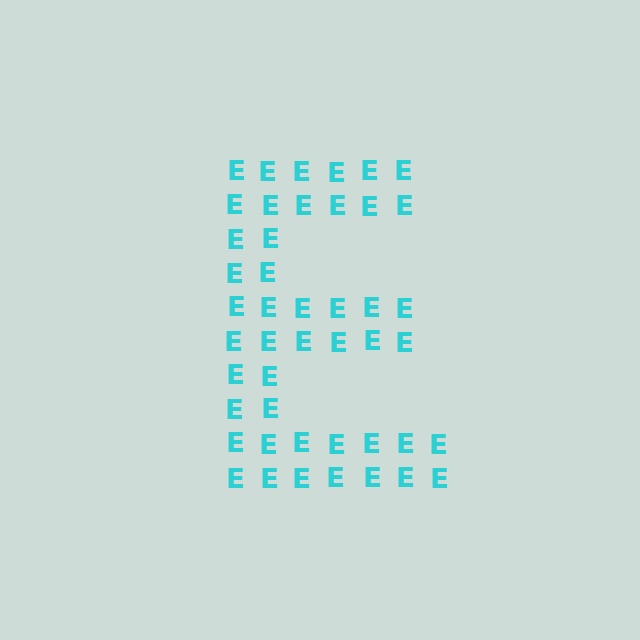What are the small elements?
The small elements are letter E's.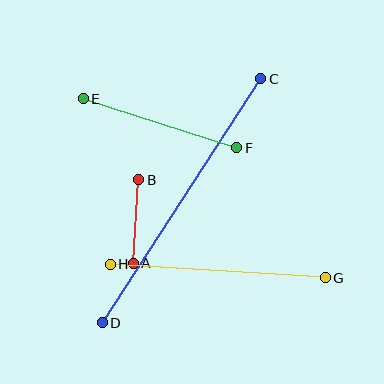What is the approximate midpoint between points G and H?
The midpoint is at approximately (218, 271) pixels.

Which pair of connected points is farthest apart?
Points C and D are farthest apart.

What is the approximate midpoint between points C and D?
The midpoint is at approximately (182, 201) pixels.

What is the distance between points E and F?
The distance is approximately 161 pixels.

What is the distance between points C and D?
The distance is approximately 291 pixels.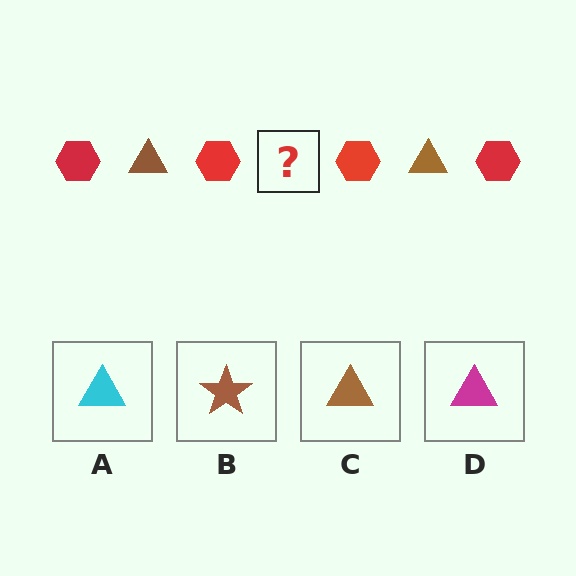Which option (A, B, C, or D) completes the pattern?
C.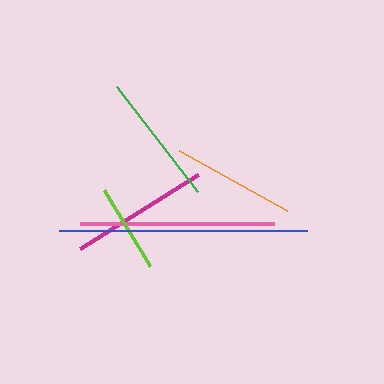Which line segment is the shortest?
The lime line is the shortest at approximately 89 pixels.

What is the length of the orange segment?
The orange segment is approximately 124 pixels long.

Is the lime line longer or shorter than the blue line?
The blue line is longer than the lime line.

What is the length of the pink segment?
The pink segment is approximately 194 pixels long.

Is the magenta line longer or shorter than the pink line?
The pink line is longer than the magenta line.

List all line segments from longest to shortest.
From longest to shortest: blue, pink, magenta, green, orange, lime.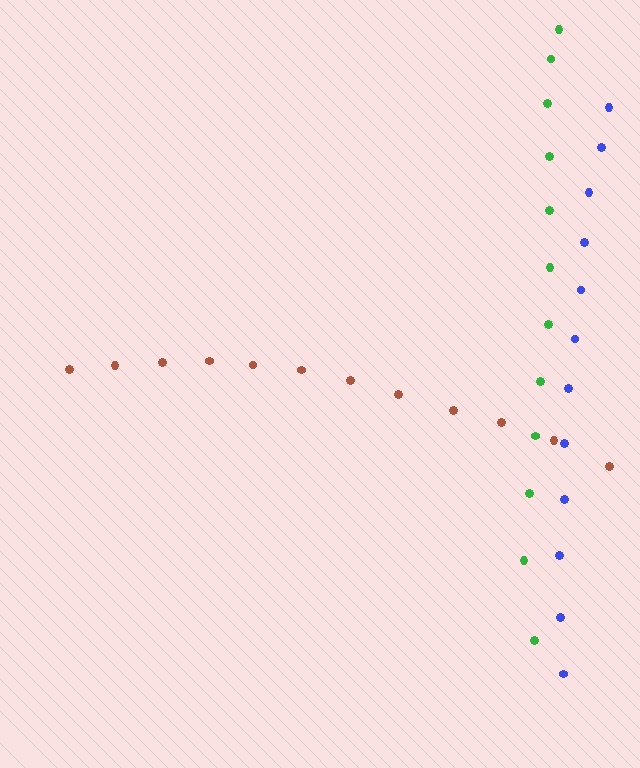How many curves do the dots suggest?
There are 3 distinct paths.